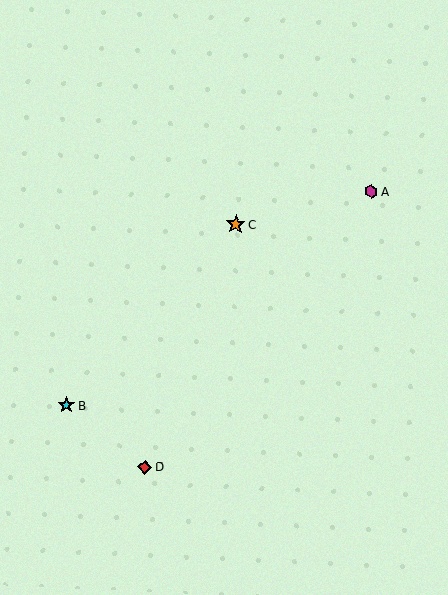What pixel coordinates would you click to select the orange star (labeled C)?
Click at (236, 224) to select the orange star C.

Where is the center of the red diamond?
The center of the red diamond is at (145, 467).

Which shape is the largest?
The orange star (labeled C) is the largest.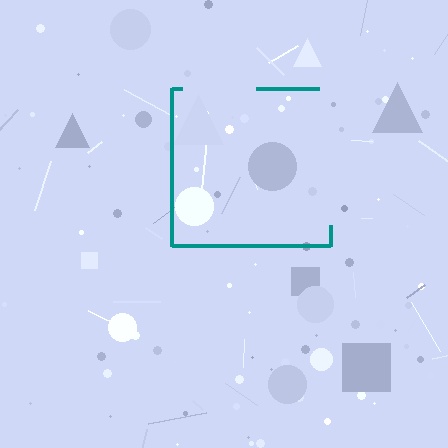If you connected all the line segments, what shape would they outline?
They would outline a square.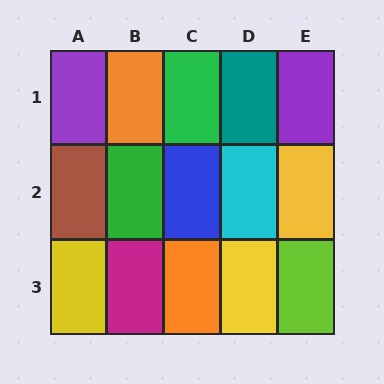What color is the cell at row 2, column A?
Brown.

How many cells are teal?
1 cell is teal.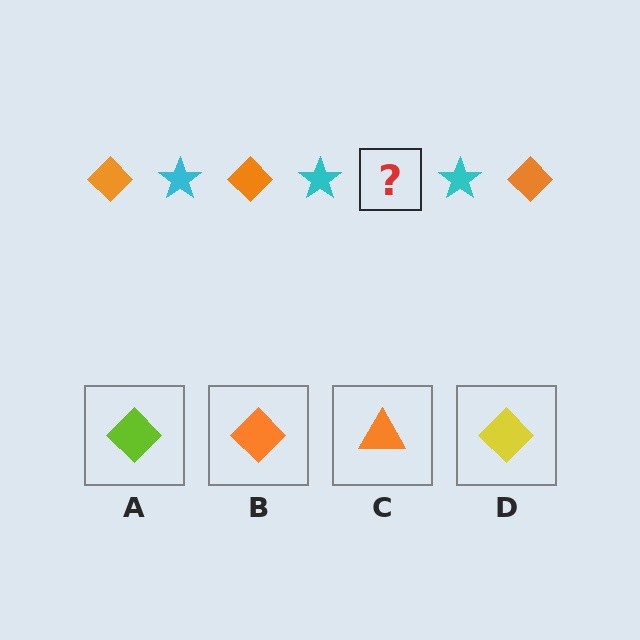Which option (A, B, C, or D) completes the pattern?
B.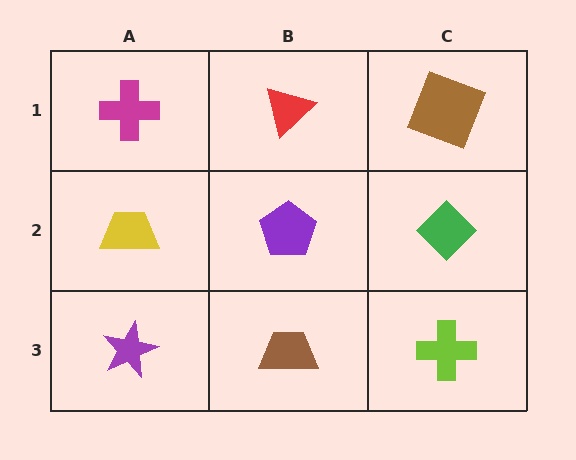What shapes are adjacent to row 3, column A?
A yellow trapezoid (row 2, column A), a brown trapezoid (row 3, column B).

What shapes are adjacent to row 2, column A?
A magenta cross (row 1, column A), a purple star (row 3, column A), a purple pentagon (row 2, column B).